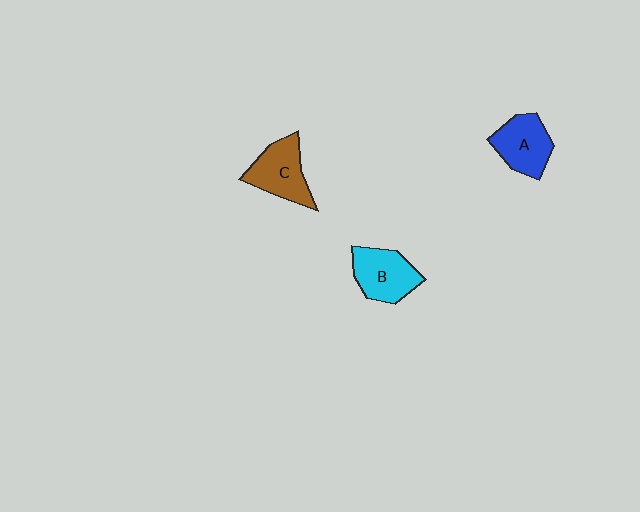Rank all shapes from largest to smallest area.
From largest to smallest: C (brown), B (cyan), A (blue).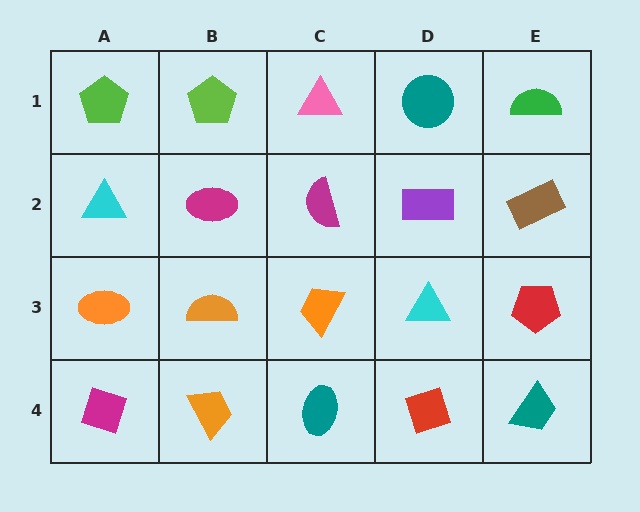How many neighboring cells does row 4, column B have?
3.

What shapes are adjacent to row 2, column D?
A teal circle (row 1, column D), a cyan triangle (row 3, column D), a magenta semicircle (row 2, column C), a brown rectangle (row 2, column E).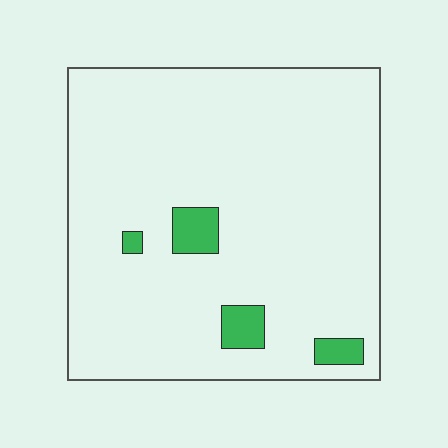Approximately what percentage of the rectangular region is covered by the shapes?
Approximately 5%.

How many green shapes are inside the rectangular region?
4.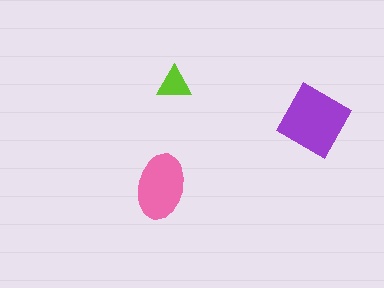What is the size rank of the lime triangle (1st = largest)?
3rd.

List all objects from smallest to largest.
The lime triangle, the pink ellipse, the purple square.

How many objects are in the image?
There are 3 objects in the image.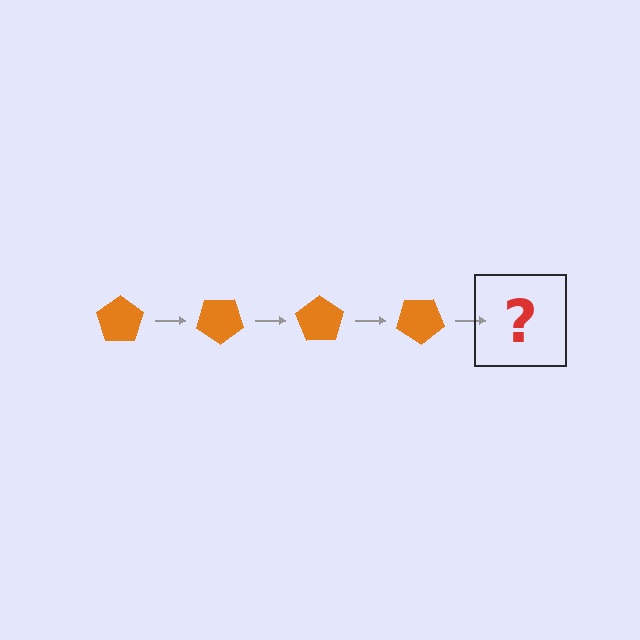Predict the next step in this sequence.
The next step is an orange pentagon rotated 140 degrees.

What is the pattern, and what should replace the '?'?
The pattern is that the pentagon rotates 35 degrees each step. The '?' should be an orange pentagon rotated 140 degrees.